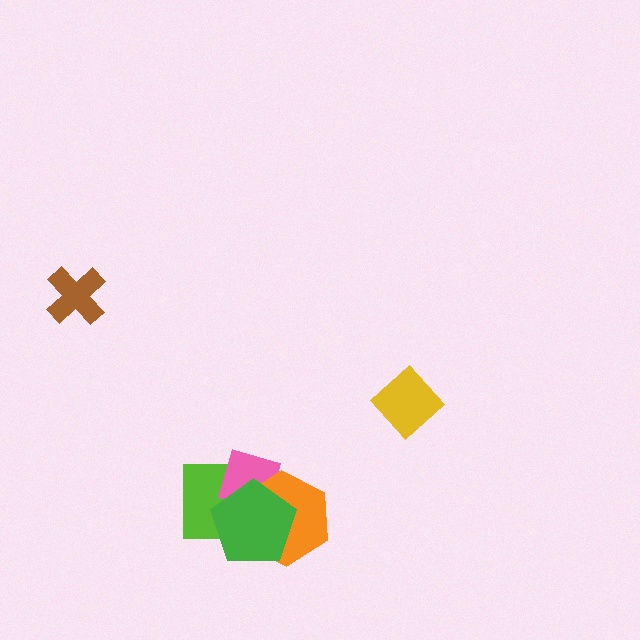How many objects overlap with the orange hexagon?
3 objects overlap with the orange hexagon.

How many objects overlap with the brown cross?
0 objects overlap with the brown cross.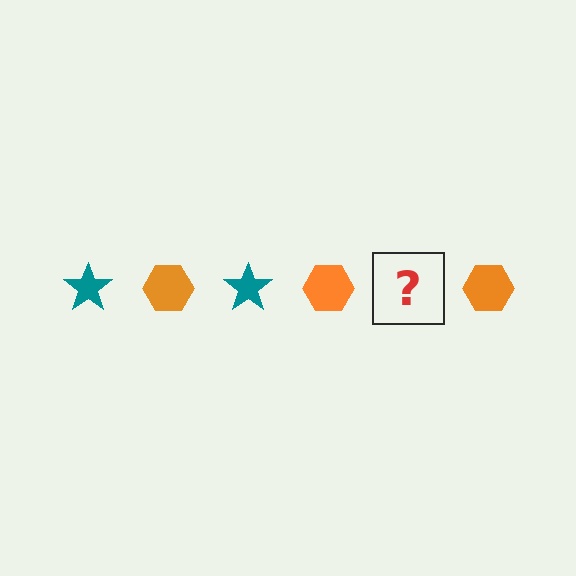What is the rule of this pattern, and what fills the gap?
The rule is that the pattern alternates between teal star and orange hexagon. The gap should be filled with a teal star.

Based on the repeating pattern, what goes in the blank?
The blank should be a teal star.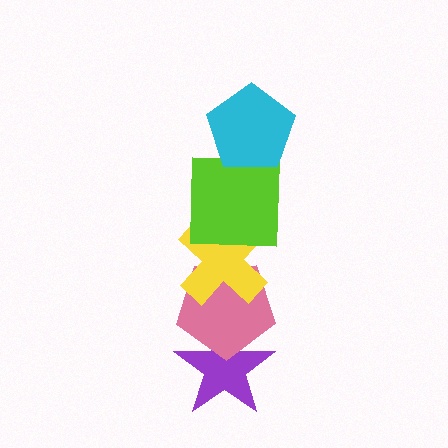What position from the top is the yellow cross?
The yellow cross is 3rd from the top.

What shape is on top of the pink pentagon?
The yellow cross is on top of the pink pentagon.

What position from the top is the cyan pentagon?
The cyan pentagon is 1st from the top.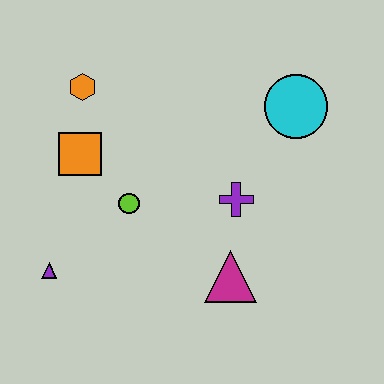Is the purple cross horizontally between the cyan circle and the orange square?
Yes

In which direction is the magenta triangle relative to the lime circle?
The magenta triangle is to the right of the lime circle.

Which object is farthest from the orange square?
The cyan circle is farthest from the orange square.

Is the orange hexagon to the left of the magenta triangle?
Yes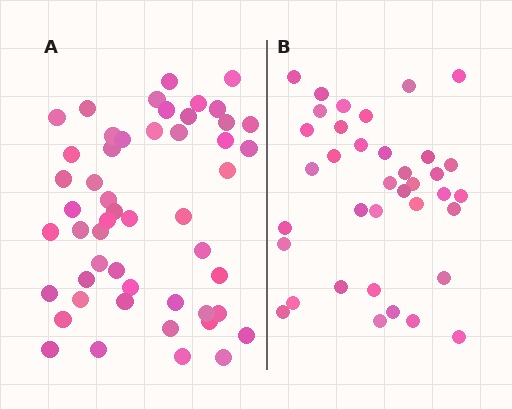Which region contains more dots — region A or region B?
Region A (the left region) has more dots.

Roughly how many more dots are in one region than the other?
Region A has approximately 15 more dots than region B.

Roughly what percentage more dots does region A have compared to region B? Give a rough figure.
About 40% more.